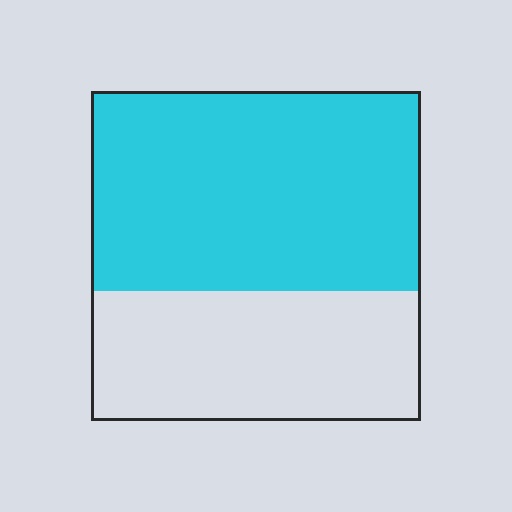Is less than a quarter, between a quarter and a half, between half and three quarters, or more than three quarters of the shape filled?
Between half and three quarters.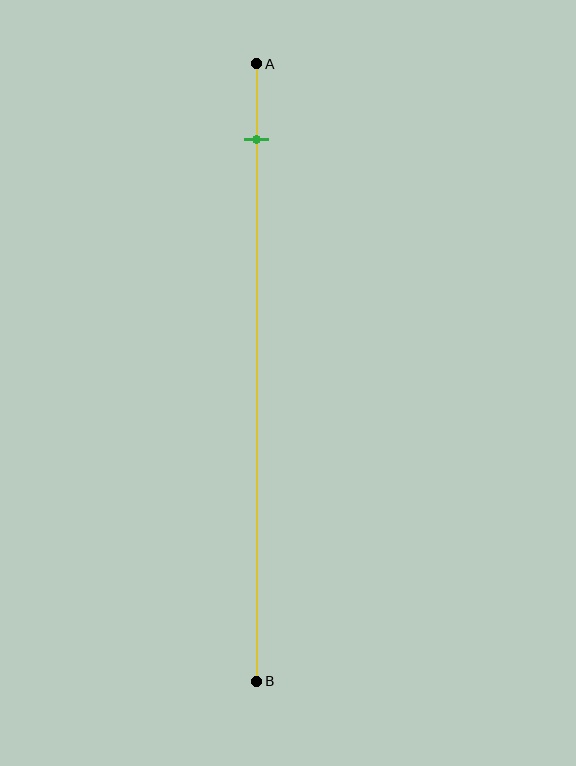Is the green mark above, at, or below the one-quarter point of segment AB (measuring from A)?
The green mark is above the one-quarter point of segment AB.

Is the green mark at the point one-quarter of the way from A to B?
No, the mark is at about 10% from A, not at the 25% one-quarter point.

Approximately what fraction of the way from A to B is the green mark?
The green mark is approximately 10% of the way from A to B.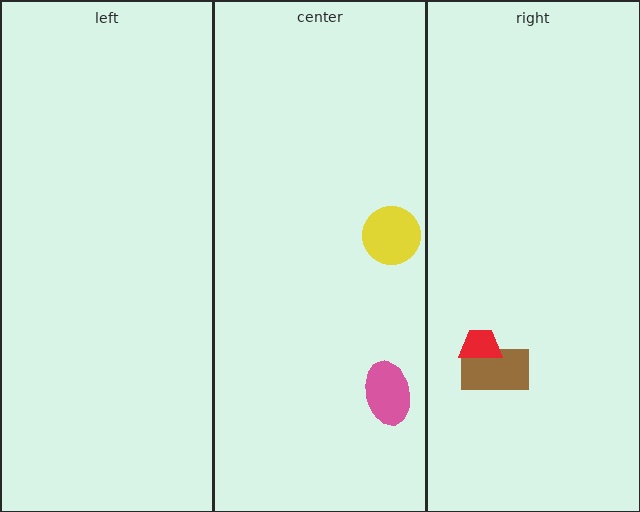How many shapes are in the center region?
2.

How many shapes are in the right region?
2.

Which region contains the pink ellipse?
The center region.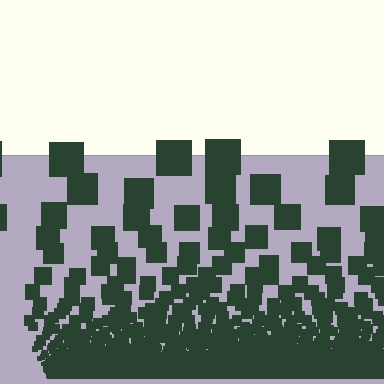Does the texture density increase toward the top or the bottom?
Density increases toward the bottom.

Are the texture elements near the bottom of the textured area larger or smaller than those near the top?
Smaller. The gradient is inverted — elements near the bottom are smaller and denser.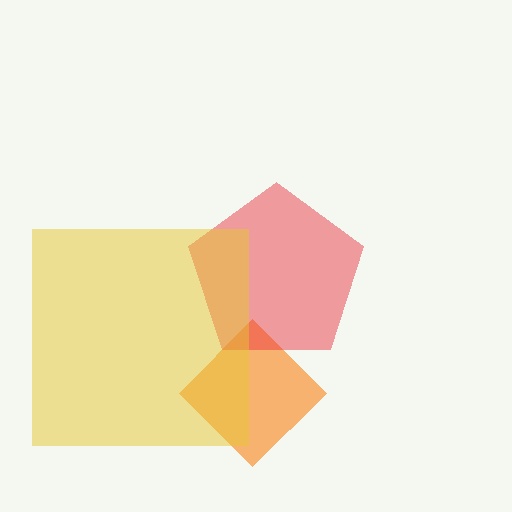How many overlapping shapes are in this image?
There are 3 overlapping shapes in the image.